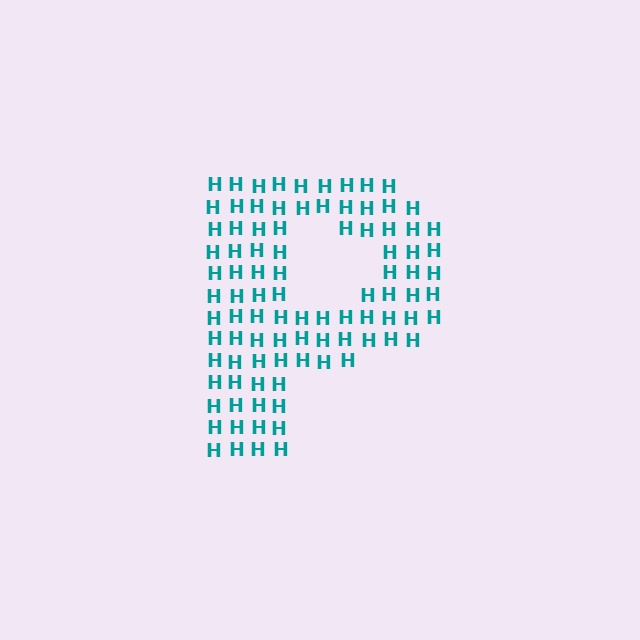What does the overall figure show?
The overall figure shows the letter P.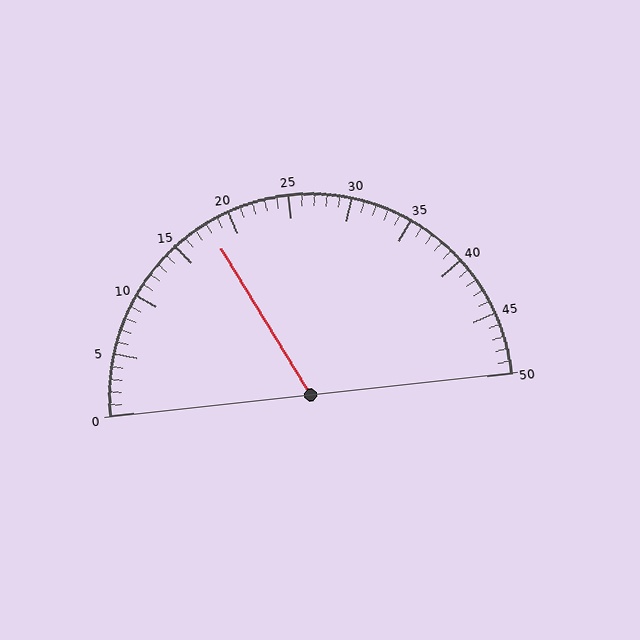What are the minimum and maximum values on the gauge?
The gauge ranges from 0 to 50.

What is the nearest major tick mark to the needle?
The nearest major tick mark is 20.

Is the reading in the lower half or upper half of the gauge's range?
The reading is in the lower half of the range (0 to 50).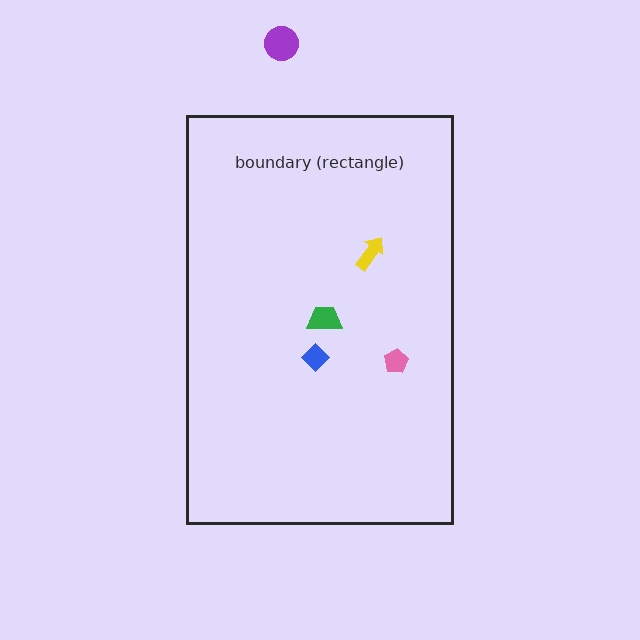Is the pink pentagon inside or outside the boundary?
Inside.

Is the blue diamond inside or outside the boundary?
Inside.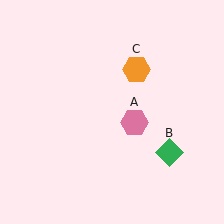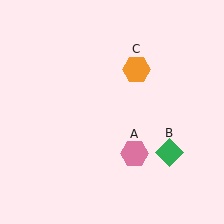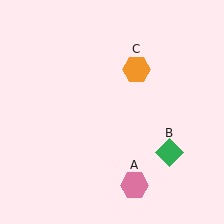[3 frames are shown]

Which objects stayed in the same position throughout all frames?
Green diamond (object B) and orange hexagon (object C) remained stationary.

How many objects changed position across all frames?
1 object changed position: pink hexagon (object A).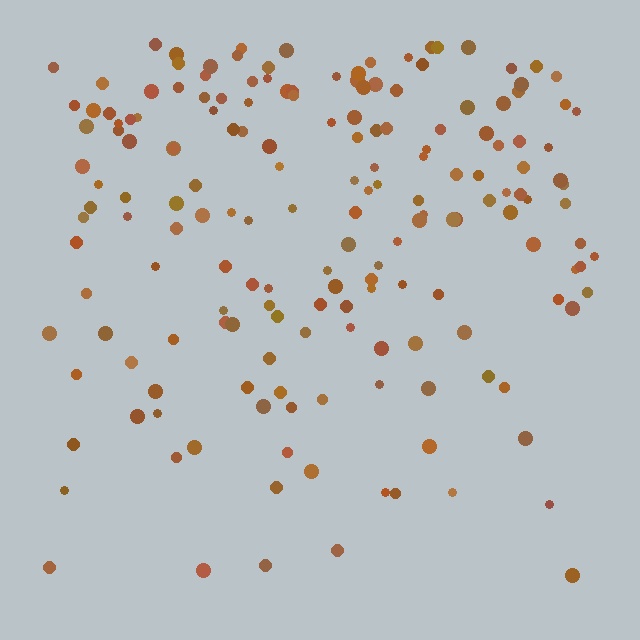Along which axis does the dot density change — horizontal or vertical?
Vertical.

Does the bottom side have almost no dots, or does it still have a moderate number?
Still a moderate number, just noticeably fewer than the top.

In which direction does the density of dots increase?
From bottom to top, with the top side densest.